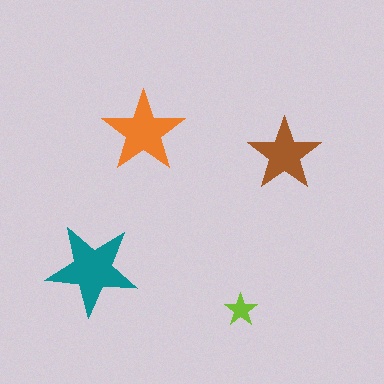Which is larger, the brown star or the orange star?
The orange one.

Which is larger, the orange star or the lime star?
The orange one.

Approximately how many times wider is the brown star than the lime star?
About 2 times wider.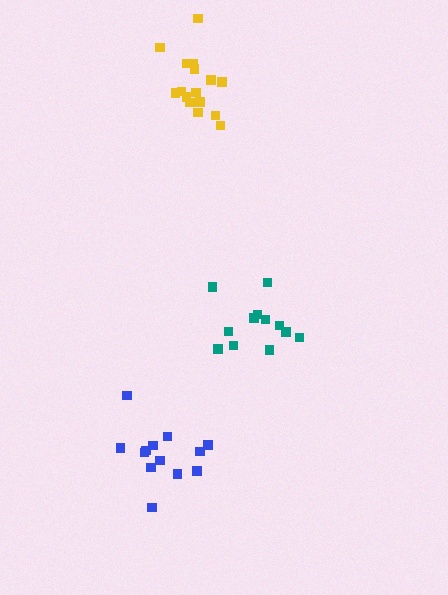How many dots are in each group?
Group 1: 16 dots, Group 2: 13 dots, Group 3: 12 dots (41 total).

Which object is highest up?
The yellow cluster is topmost.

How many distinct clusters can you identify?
There are 3 distinct clusters.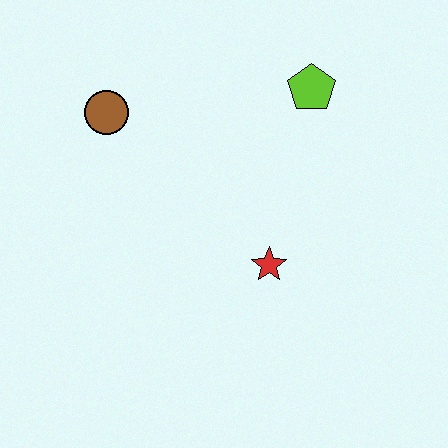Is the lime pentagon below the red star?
No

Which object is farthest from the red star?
The brown circle is farthest from the red star.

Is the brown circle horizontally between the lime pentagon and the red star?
No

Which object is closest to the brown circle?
The lime pentagon is closest to the brown circle.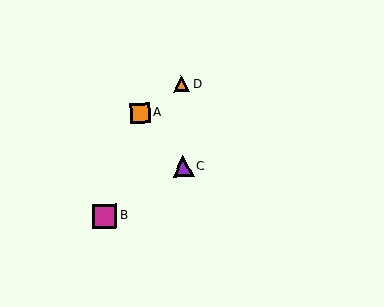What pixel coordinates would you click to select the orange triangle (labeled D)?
Click at (182, 84) to select the orange triangle D.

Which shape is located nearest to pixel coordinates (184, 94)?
The orange triangle (labeled D) at (182, 84) is nearest to that location.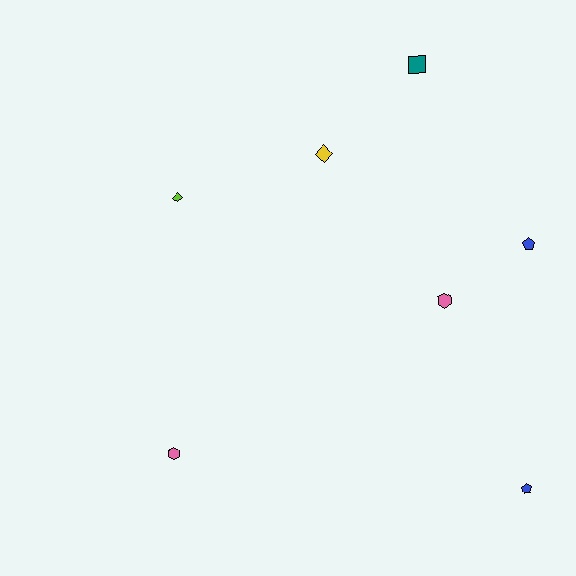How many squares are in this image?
There is 1 square.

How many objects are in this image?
There are 7 objects.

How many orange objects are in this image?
There are no orange objects.